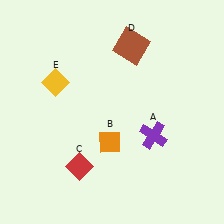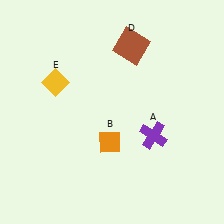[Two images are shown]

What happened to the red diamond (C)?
The red diamond (C) was removed in Image 2. It was in the bottom-left area of Image 1.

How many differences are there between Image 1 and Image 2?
There is 1 difference between the two images.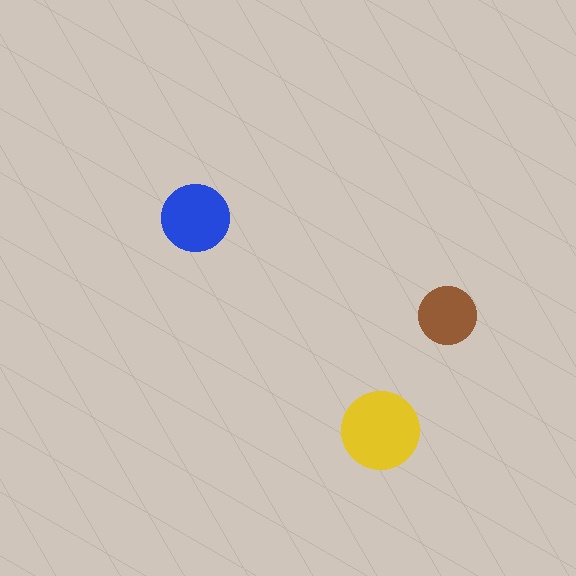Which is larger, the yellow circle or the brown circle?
The yellow one.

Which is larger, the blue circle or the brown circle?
The blue one.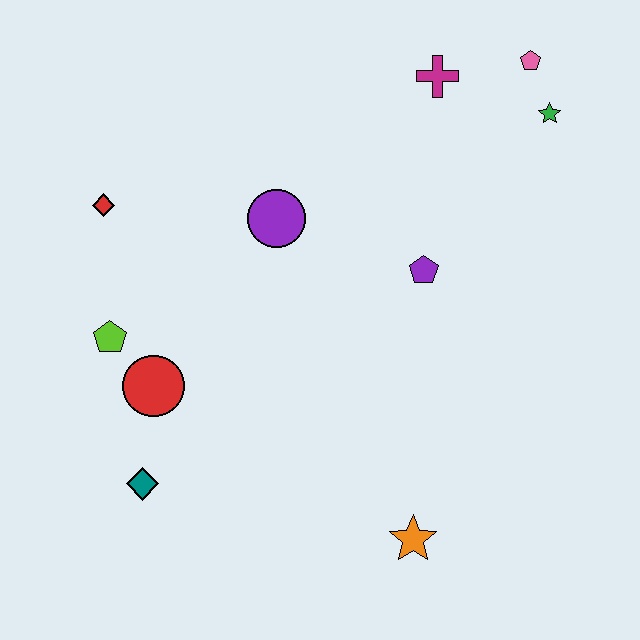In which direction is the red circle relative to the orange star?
The red circle is to the left of the orange star.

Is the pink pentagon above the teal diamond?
Yes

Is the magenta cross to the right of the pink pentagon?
No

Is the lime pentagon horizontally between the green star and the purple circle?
No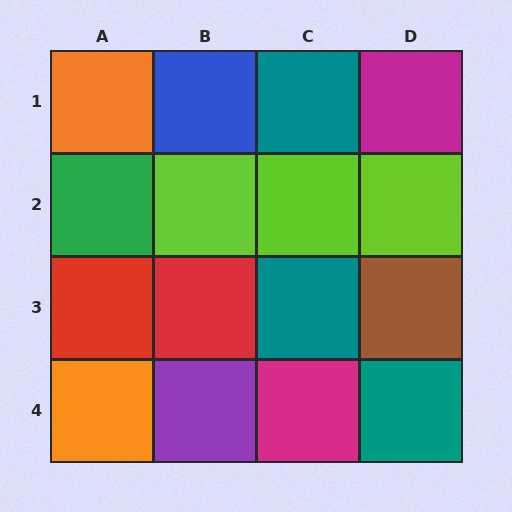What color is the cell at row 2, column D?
Lime.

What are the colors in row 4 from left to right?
Orange, purple, magenta, teal.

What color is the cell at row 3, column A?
Red.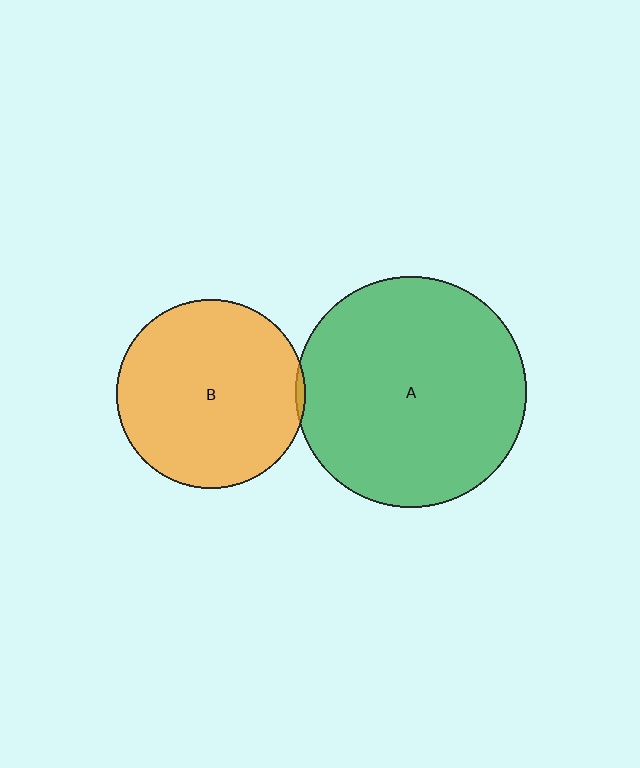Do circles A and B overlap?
Yes.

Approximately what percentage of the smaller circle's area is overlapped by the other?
Approximately 5%.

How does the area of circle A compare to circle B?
Approximately 1.5 times.